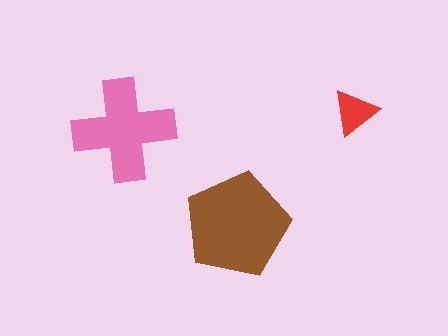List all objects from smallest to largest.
The red triangle, the pink cross, the brown pentagon.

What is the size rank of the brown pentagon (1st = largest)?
1st.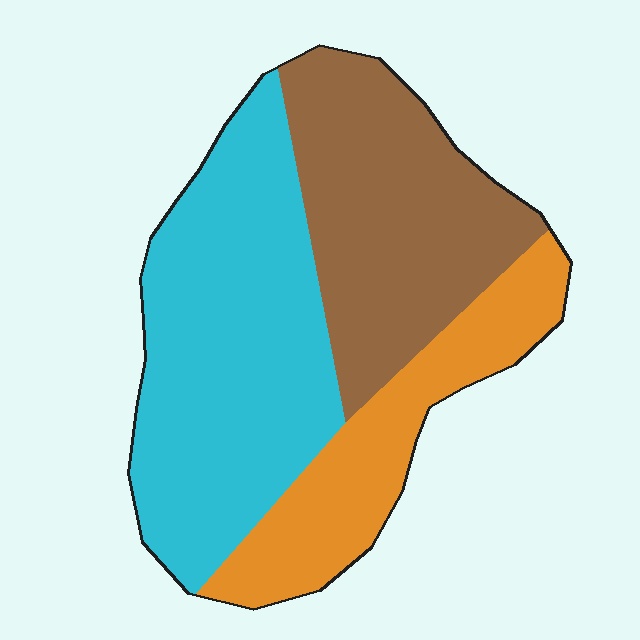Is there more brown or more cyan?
Cyan.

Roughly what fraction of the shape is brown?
Brown covers about 35% of the shape.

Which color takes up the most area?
Cyan, at roughly 45%.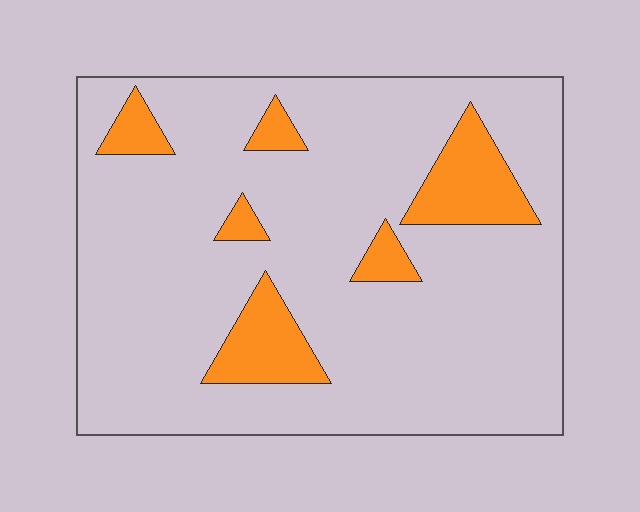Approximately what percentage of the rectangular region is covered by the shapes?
Approximately 15%.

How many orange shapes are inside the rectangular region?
6.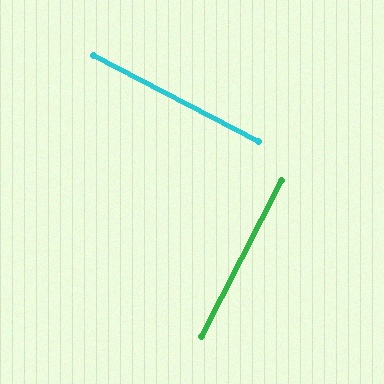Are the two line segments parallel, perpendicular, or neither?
Perpendicular — they meet at approximately 89°.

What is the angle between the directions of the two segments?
Approximately 89 degrees.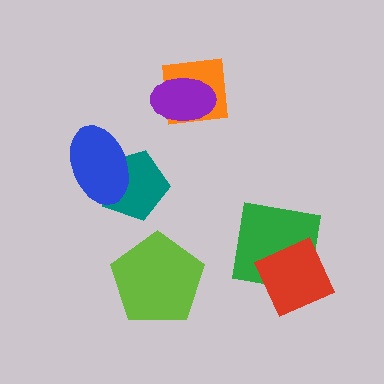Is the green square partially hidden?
Yes, it is partially covered by another shape.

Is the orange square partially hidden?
Yes, it is partially covered by another shape.